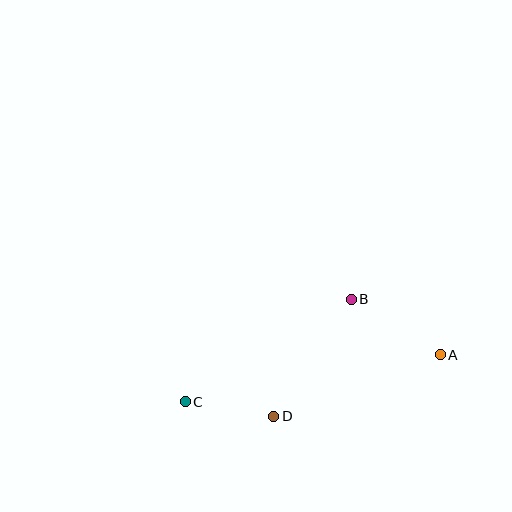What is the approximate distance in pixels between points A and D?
The distance between A and D is approximately 178 pixels.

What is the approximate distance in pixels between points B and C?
The distance between B and C is approximately 195 pixels.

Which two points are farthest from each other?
Points A and C are farthest from each other.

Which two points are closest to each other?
Points C and D are closest to each other.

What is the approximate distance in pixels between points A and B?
The distance between A and B is approximately 105 pixels.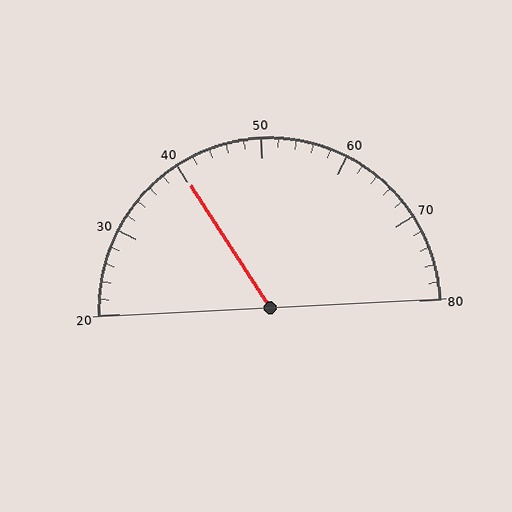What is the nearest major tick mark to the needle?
The nearest major tick mark is 40.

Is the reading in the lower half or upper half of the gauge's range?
The reading is in the lower half of the range (20 to 80).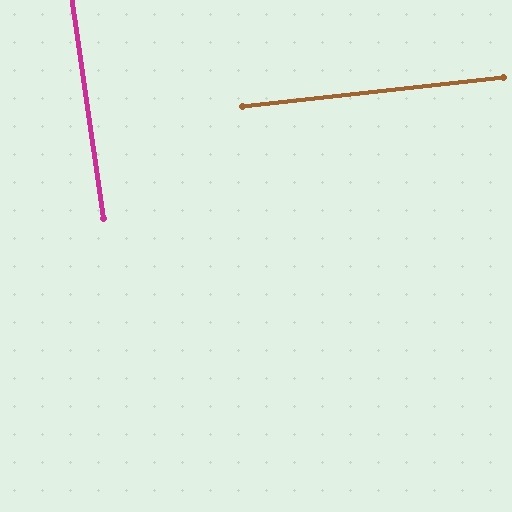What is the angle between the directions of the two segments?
Approximately 88 degrees.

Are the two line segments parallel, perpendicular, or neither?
Perpendicular — they meet at approximately 88°.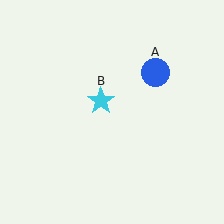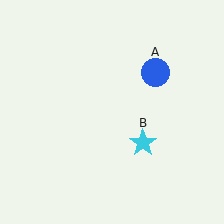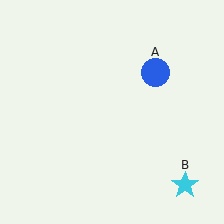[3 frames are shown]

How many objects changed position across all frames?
1 object changed position: cyan star (object B).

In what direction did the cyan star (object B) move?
The cyan star (object B) moved down and to the right.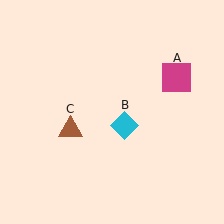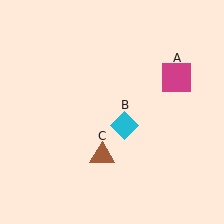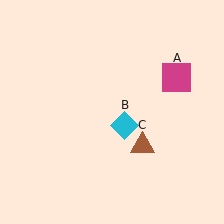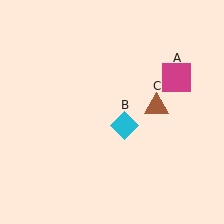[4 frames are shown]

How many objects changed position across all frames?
1 object changed position: brown triangle (object C).